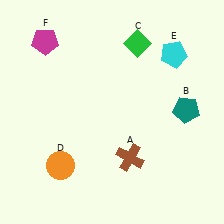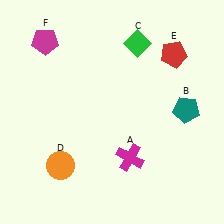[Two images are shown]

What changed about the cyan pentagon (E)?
In Image 1, E is cyan. In Image 2, it changed to red.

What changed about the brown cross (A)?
In Image 1, A is brown. In Image 2, it changed to magenta.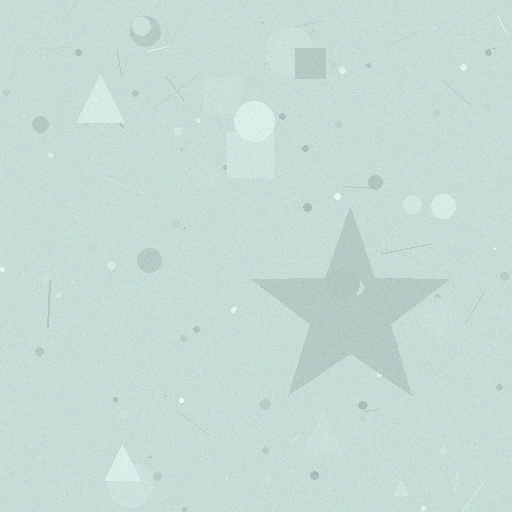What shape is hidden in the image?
A star is hidden in the image.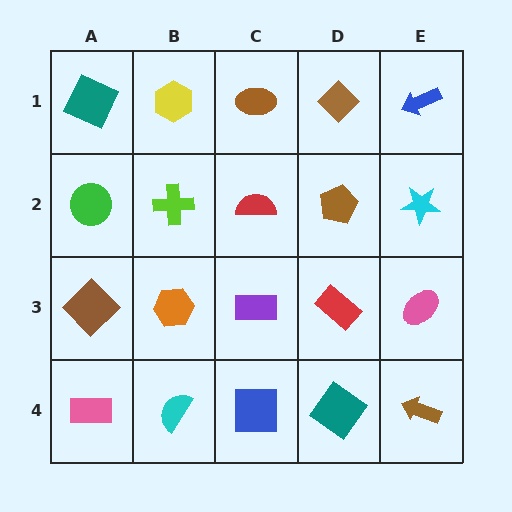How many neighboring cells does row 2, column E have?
3.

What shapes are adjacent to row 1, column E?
A cyan star (row 2, column E), a brown diamond (row 1, column D).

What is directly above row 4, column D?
A red rectangle.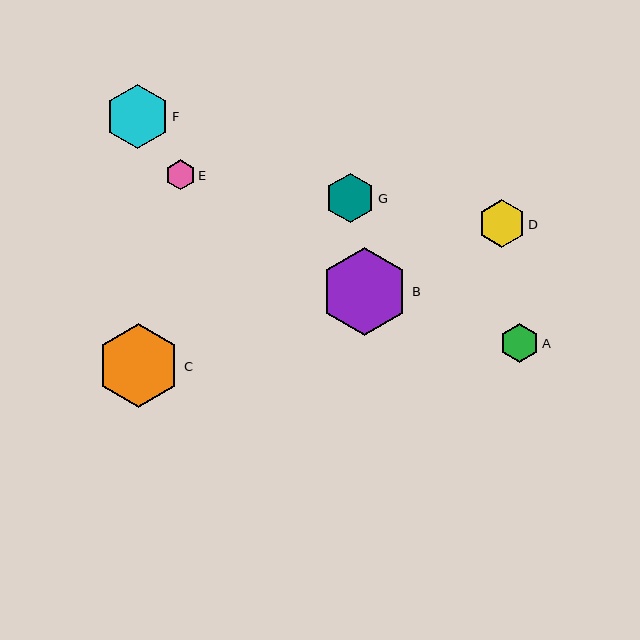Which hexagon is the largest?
Hexagon B is the largest with a size of approximately 88 pixels.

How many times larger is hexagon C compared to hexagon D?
Hexagon C is approximately 1.8 times the size of hexagon D.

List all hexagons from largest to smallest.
From largest to smallest: B, C, F, G, D, A, E.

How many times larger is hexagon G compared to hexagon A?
Hexagon G is approximately 1.3 times the size of hexagon A.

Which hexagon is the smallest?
Hexagon E is the smallest with a size of approximately 30 pixels.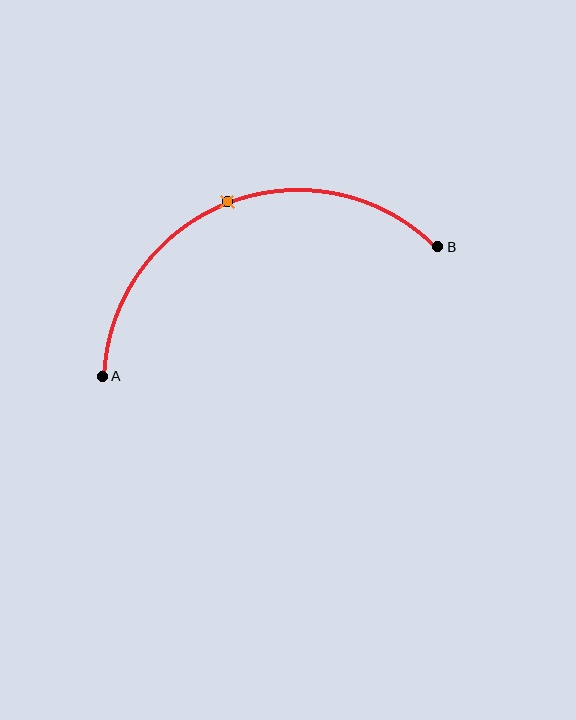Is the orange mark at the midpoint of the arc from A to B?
Yes. The orange mark lies on the arc at equal arc-length from both A and B — it is the arc midpoint.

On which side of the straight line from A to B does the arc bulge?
The arc bulges above the straight line connecting A and B.